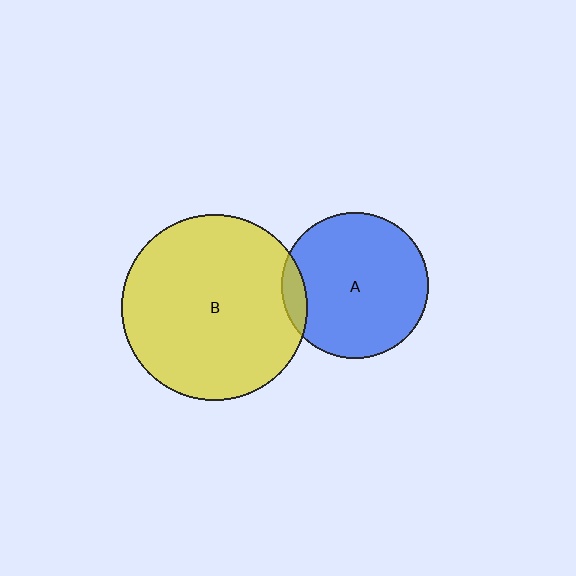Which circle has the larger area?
Circle B (yellow).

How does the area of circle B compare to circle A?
Approximately 1.6 times.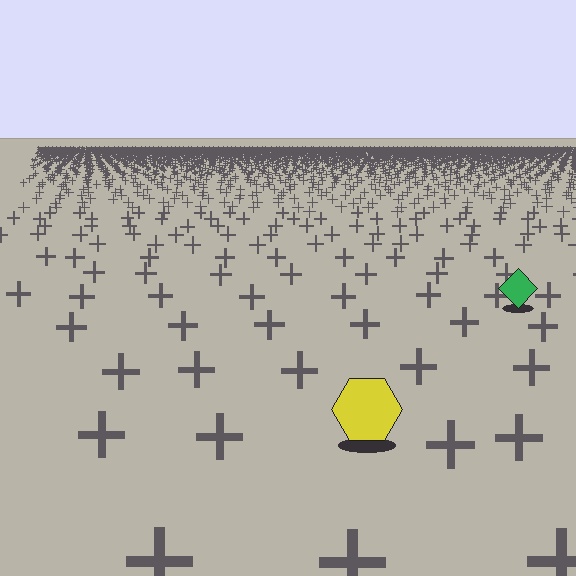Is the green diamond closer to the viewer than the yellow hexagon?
No. The yellow hexagon is closer — you can tell from the texture gradient: the ground texture is coarser near it.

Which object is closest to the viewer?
The yellow hexagon is closest. The texture marks near it are larger and more spread out.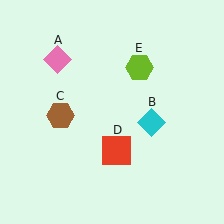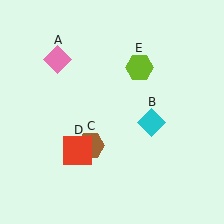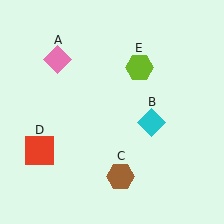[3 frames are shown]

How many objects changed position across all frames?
2 objects changed position: brown hexagon (object C), red square (object D).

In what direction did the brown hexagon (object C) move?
The brown hexagon (object C) moved down and to the right.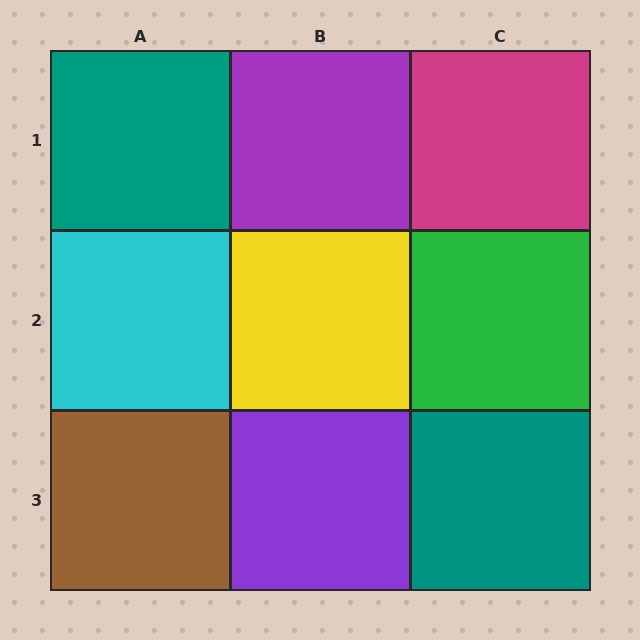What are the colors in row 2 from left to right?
Cyan, yellow, green.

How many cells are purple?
2 cells are purple.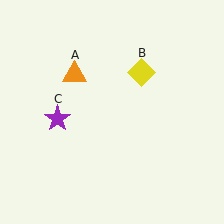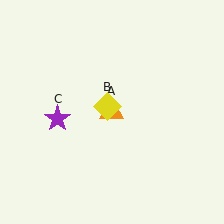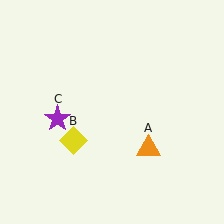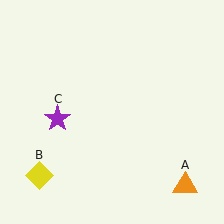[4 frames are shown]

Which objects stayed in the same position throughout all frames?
Purple star (object C) remained stationary.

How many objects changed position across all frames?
2 objects changed position: orange triangle (object A), yellow diamond (object B).